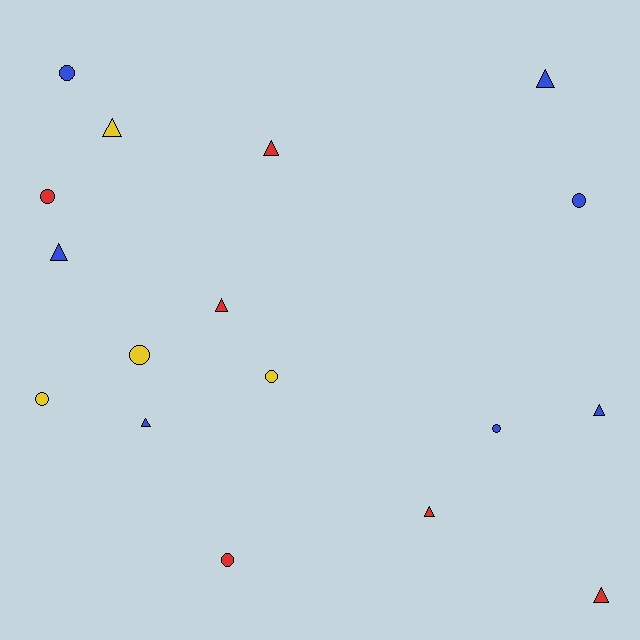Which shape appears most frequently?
Triangle, with 9 objects.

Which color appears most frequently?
Blue, with 7 objects.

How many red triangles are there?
There are 4 red triangles.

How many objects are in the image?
There are 17 objects.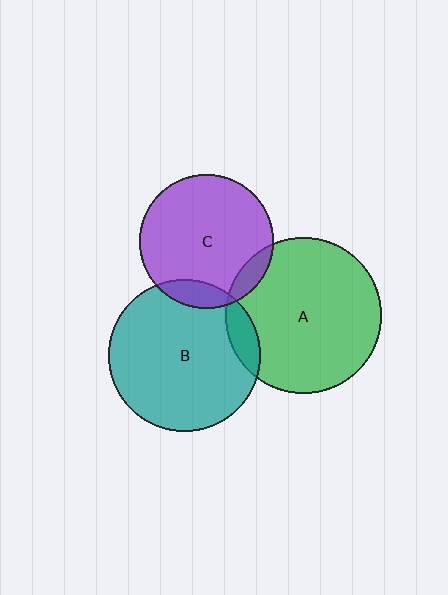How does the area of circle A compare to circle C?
Approximately 1.4 times.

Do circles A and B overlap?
Yes.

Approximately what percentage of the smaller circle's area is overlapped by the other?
Approximately 10%.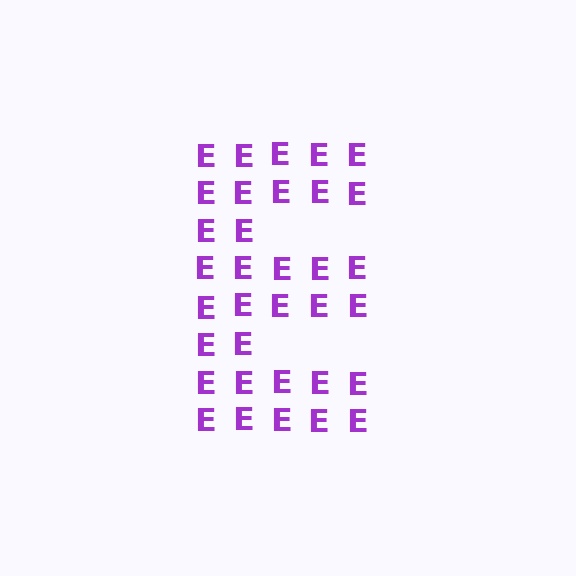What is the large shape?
The large shape is the letter E.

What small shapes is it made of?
It is made of small letter E's.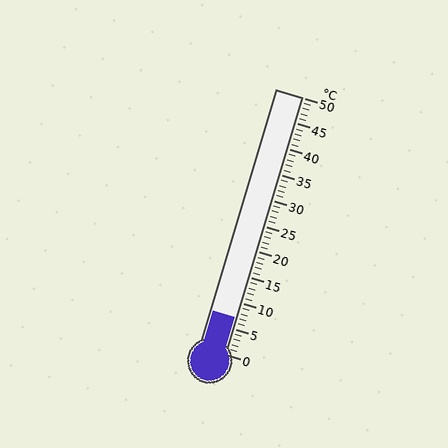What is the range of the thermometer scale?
The thermometer scale ranges from 0°C to 50°C.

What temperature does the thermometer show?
The thermometer shows approximately 7°C.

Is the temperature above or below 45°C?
The temperature is below 45°C.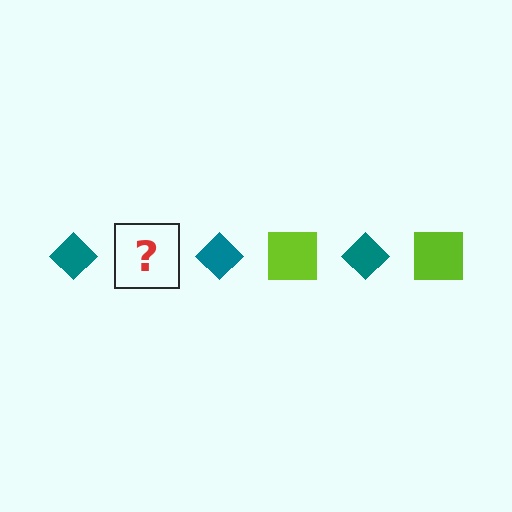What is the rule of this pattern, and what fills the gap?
The rule is that the pattern alternates between teal diamond and lime square. The gap should be filled with a lime square.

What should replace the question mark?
The question mark should be replaced with a lime square.